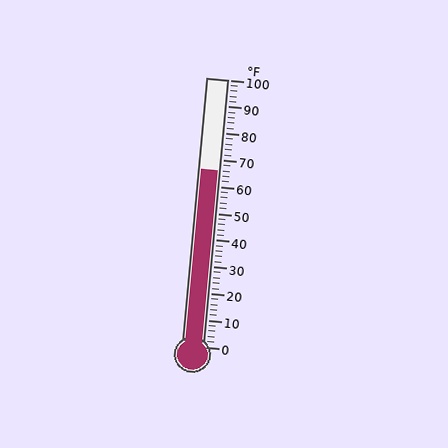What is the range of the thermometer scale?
The thermometer scale ranges from 0°F to 100°F.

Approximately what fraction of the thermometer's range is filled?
The thermometer is filled to approximately 65% of its range.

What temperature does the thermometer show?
The thermometer shows approximately 66°F.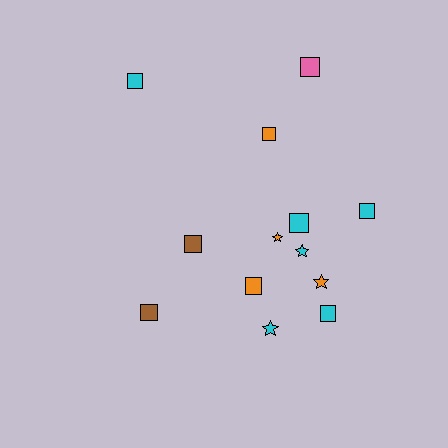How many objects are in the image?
There are 13 objects.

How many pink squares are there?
There is 1 pink square.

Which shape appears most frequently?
Square, with 9 objects.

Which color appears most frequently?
Cyan, with 6 objects.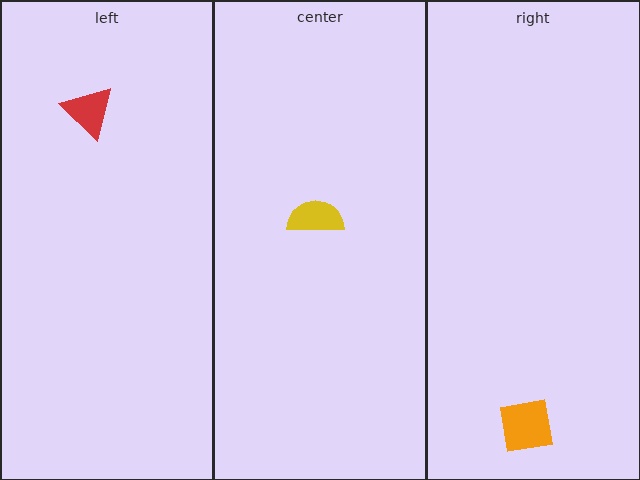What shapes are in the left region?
The red triangle.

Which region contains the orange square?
The right region.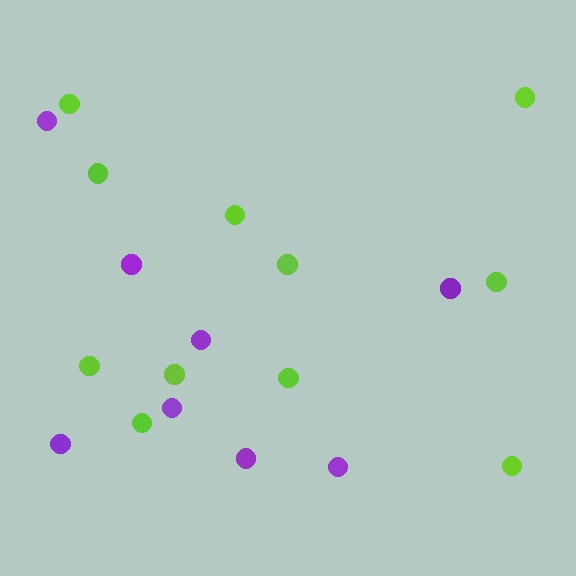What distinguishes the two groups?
There are 2 groups: one group of purple circles (8) and one group of lime circles (11).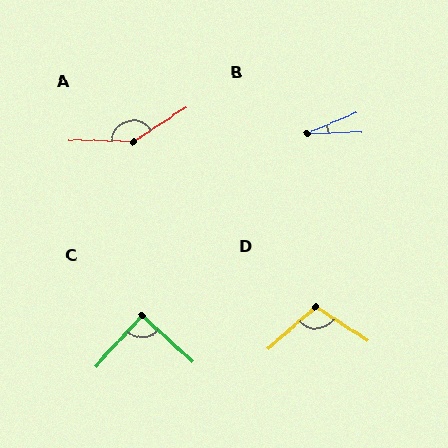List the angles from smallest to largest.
B (22°), C (89°), D (106°), A (146°).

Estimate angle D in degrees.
Approximately 106 degrees.